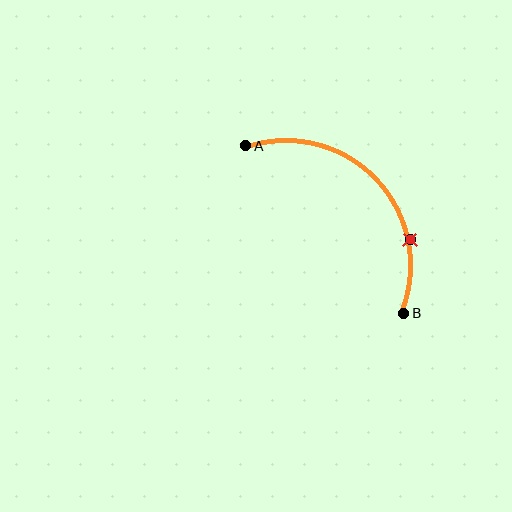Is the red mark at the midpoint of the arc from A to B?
No. The red mark lies on the arc but is closer to endpoint B. The arc midpoint would be at the point on the curve equidistant along the arc from both A and B.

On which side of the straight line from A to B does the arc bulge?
The arc bulges above and to the right of the straight line connecting A and B.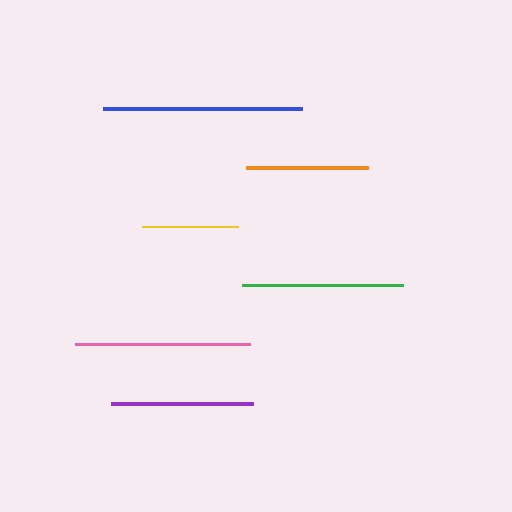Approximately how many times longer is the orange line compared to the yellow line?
The orange line is approximately 1.3 times the length of the yellow line.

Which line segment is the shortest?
The yellow line is the shortest at approximately 96 pixels.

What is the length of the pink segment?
The pink segment is approximately 175 pixels long.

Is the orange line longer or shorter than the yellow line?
The orange line is longer than the yellow line.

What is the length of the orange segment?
The orange segment is approximately 122 pixels long.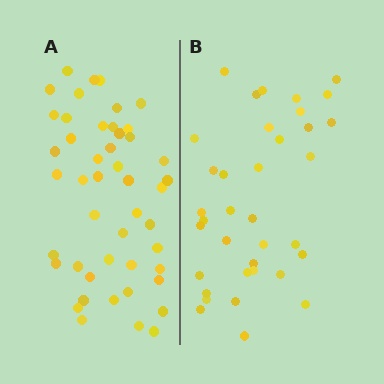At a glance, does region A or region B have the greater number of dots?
Region A (the left region) has more dots.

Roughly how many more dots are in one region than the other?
Region A has roughly 12 or so more dots than region B.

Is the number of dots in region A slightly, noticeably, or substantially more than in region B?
Region A has noticeably more, but not dramatically so. The ratio is roughly 1.3 to 1.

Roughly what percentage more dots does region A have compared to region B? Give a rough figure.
About 30% more.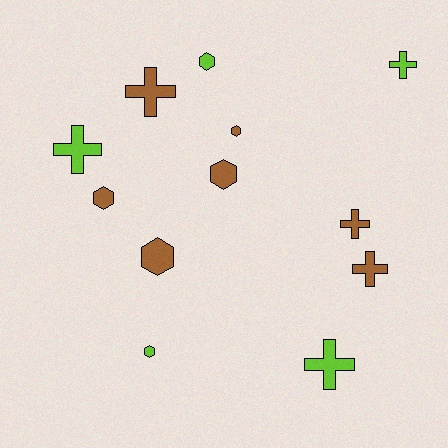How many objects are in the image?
There are 12 objects.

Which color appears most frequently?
Brown, with 7 objects.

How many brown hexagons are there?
There are 4 brown hexagons.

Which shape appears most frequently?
Cross, with 6 objects.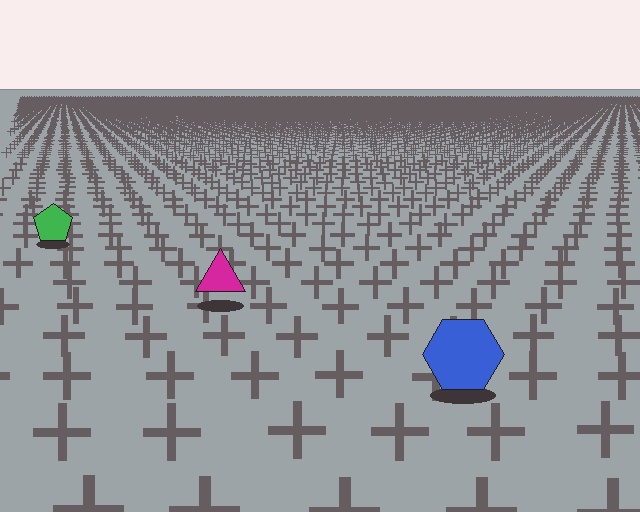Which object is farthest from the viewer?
The green pentagon is farthest from the viewer. It appears smaller and the ground texture around it is denser.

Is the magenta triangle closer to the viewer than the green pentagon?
Yes. The magenta triangle is closer — you can tell from the texture gradient: the ground texture is coarser near it.